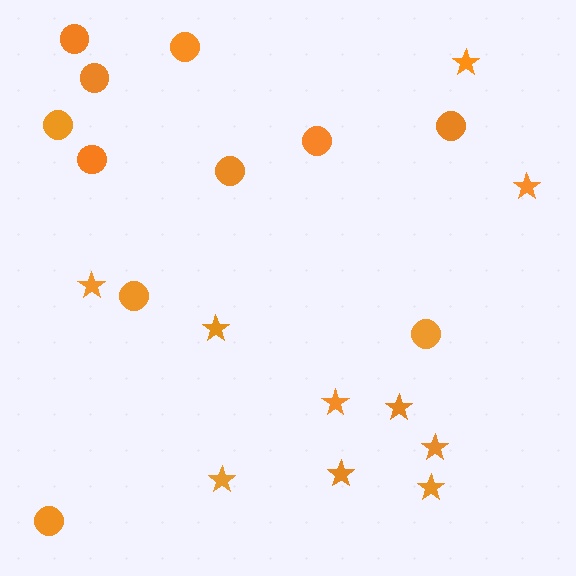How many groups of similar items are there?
There are 2 groups: one group of circles (11) and one group of stars (10).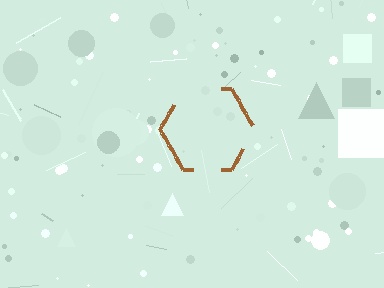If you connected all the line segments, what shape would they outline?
They would outline a hexagon.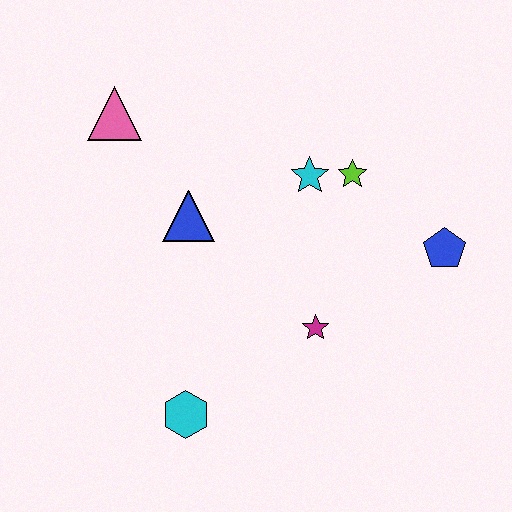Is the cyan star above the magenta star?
Yes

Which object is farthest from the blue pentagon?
The pink triangle is farthest from the blue pentagon.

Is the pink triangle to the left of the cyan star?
Yes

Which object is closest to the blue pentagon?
The lime star is closest to the blue pentagon.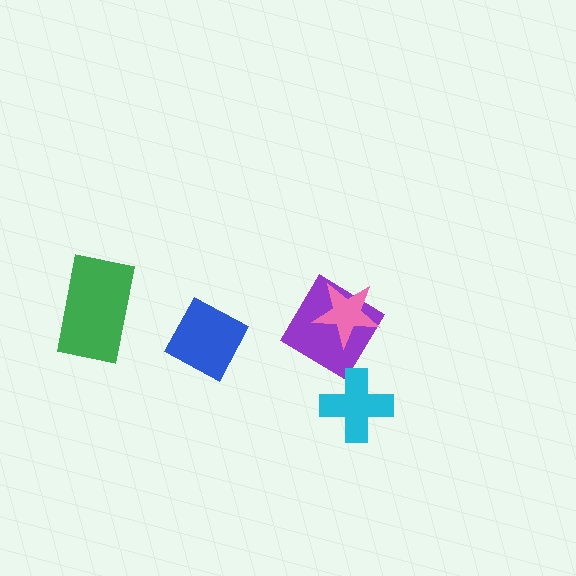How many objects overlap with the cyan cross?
0 objects overlap with the cyan cross.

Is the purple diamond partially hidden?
Yes, it is partially covered by another shape.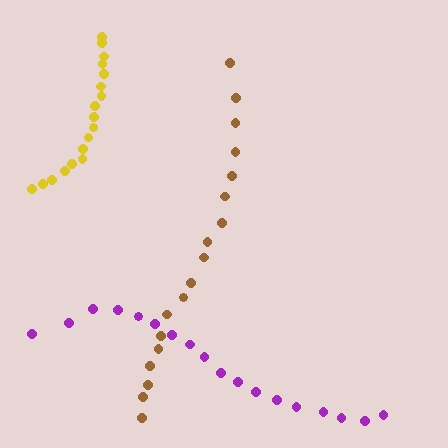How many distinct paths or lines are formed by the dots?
There are 3 distinct paths.